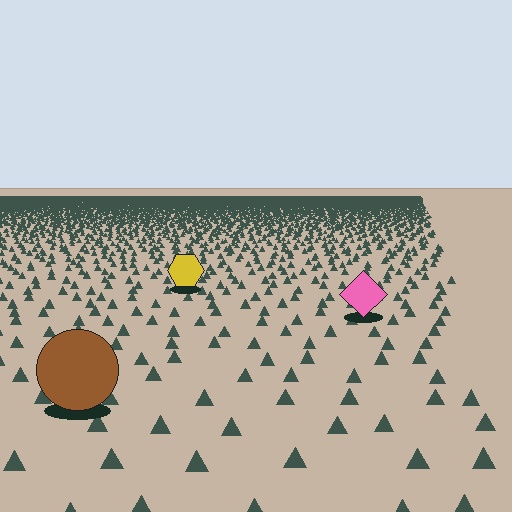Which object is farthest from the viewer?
The yellow hexagon is farthest from the viewer. It appears smaller and the ground texture around it is denser.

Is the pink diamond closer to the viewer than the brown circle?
No. The brown circle is closer — you can tell from the texture gradient: the ground texture is coarser near it.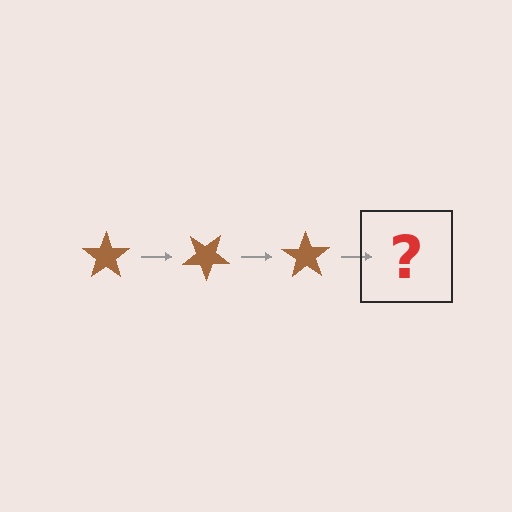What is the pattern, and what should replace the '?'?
The pattern is that the star rotates 35 degrees each step. The '?' should be a brown star rotated 105 degrees.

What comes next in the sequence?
The next element should be a brown star rotated 105 degrees.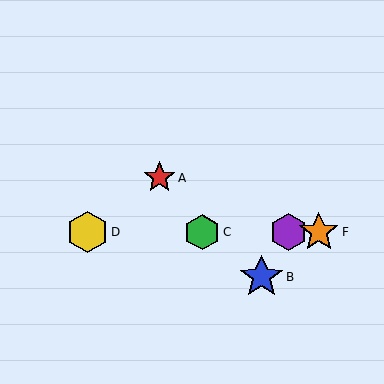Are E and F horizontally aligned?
Yes, both are at y≈232.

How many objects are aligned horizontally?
4 objects (C, D, E, F) are aligned horizontally.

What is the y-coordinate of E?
Object E is at y≈232.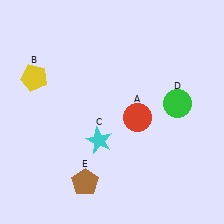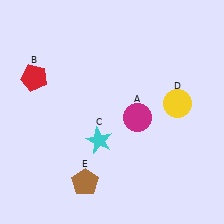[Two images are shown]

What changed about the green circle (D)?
In Image 1, D is green. In Image 2, it changed to yellow.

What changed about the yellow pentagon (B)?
In Image 1, B is yellow. In Image 2, it changed to red.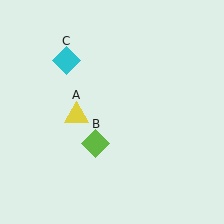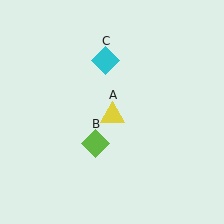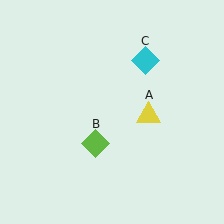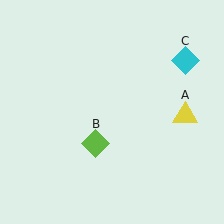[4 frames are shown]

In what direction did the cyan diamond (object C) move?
The cyan diamond (object C) moved right.